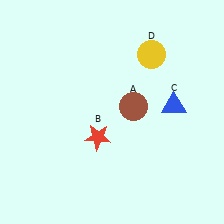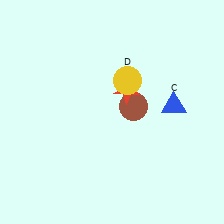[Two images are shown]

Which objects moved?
The objects that moved are: the red star (B), the yellow circle (D).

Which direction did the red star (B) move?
The red star (B) moved up.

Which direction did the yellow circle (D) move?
The yellow circle (D) moved down.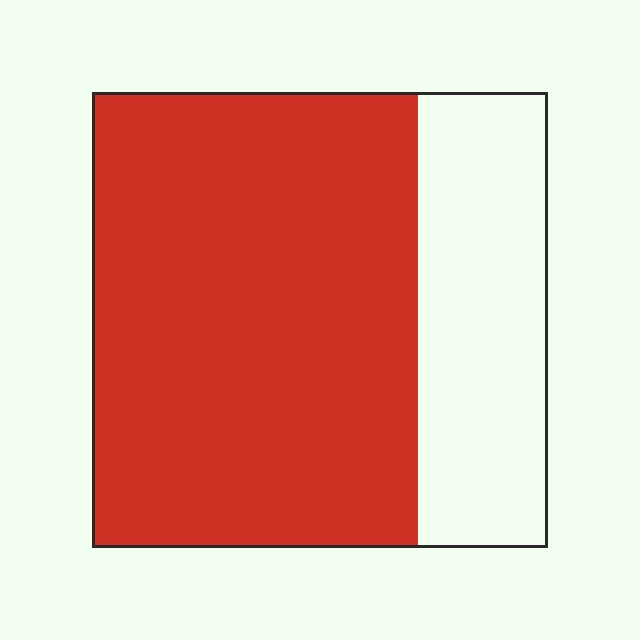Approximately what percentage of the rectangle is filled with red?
Approximately 70%.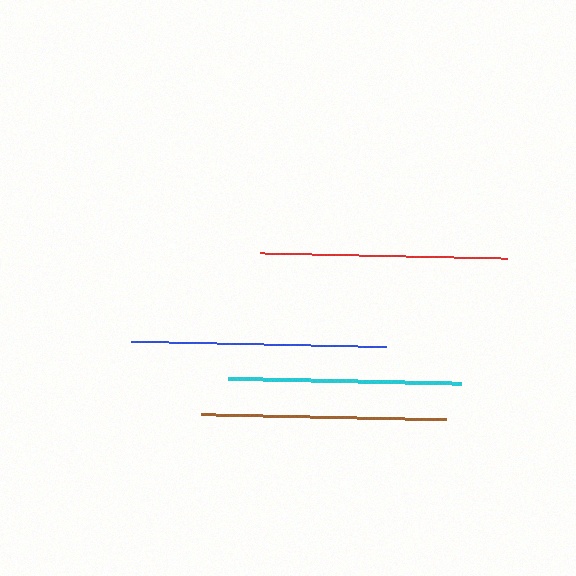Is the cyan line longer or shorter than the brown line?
The brown line is longer than the cyan line.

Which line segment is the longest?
The blue line is the longest at approximately 255 pixels.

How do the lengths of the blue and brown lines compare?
The blue and brown lines are approximately the same length.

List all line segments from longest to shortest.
From longest to shortest: blue, red, brown, cyan.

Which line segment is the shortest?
The cyan line is the shortest at approximately 233 pixels.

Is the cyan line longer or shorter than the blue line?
The blue line is longer than the cyan line.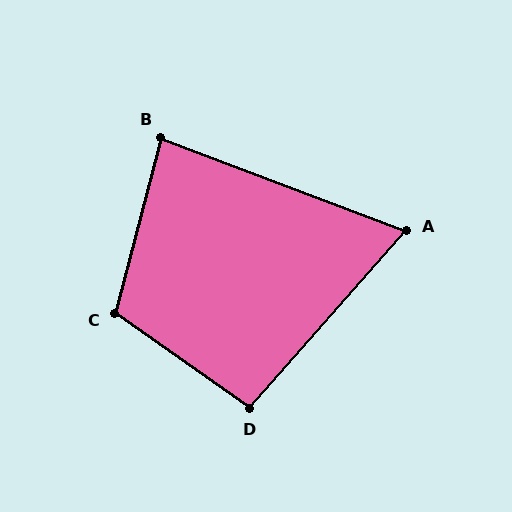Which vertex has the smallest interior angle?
A, at approximately 69 degrees.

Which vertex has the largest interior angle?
C, at approximately 111 degrees.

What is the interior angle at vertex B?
Approximately 84 degrees (acute).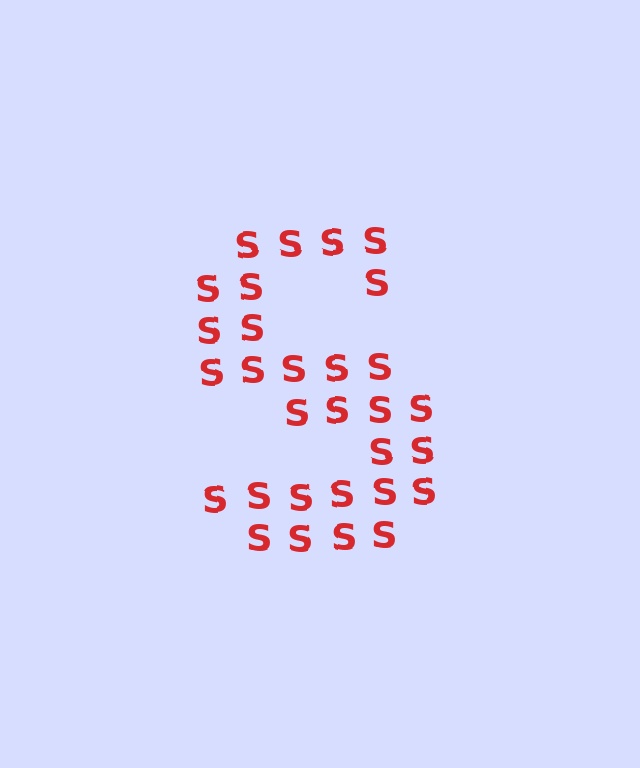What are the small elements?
The small elements are letter S's.